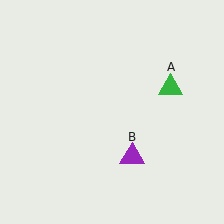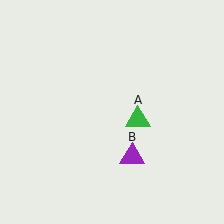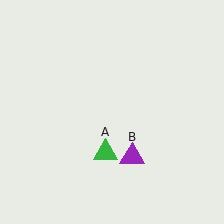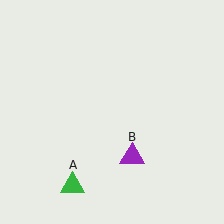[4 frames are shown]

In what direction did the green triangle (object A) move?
The green triangle (object A) moved down and to the left.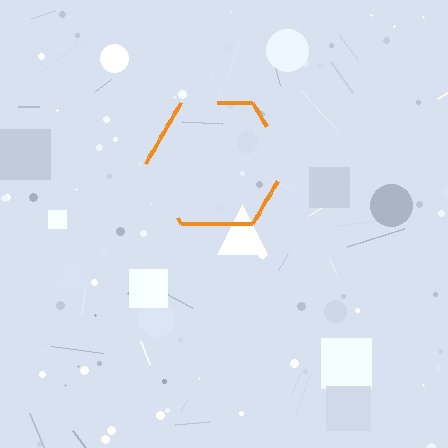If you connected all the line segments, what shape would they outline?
They would outline a hexagon.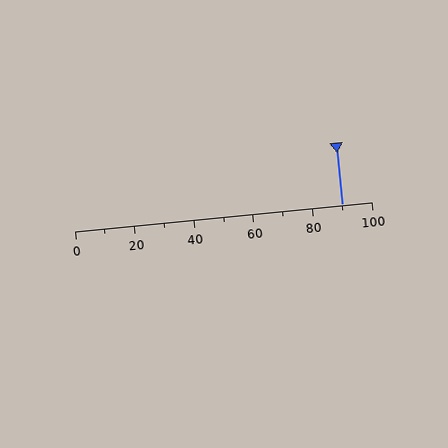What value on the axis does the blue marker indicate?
The marker indicates approximately 90.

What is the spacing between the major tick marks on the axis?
The major ticks are spaced 20 apart.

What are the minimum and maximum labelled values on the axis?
The axis runs from 0 to 100.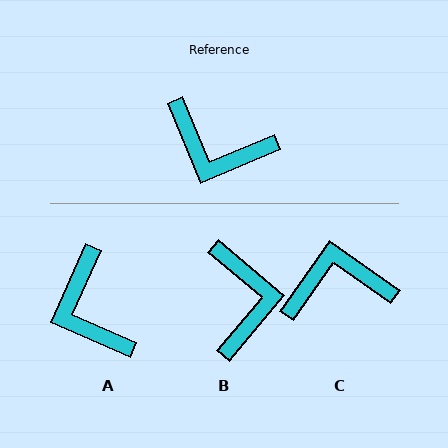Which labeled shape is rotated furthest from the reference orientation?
C, about 148 degrees away.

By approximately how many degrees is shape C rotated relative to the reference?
Approximately 148 degrees clockwise.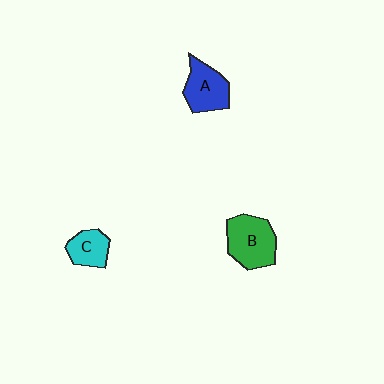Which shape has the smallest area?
Shape C (cyan).